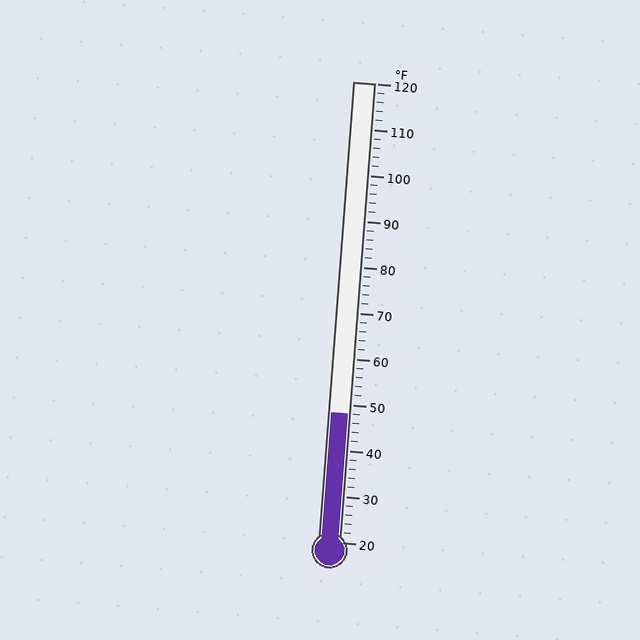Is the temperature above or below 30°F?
The temperature is above 30°F.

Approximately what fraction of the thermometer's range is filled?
The thermometer is filled to approximately 30% of its range.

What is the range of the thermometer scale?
The thermometer scale ranges from 20°F to 120°F.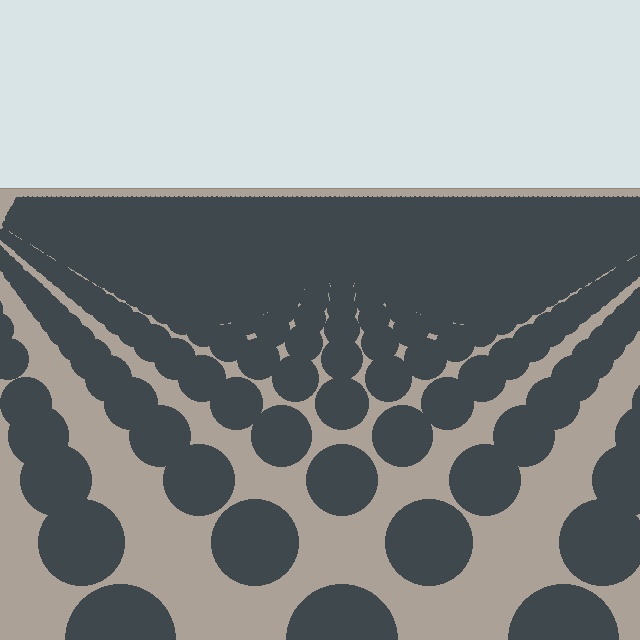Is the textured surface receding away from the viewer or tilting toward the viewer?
The surface is receding away from the viewer. Texture elements get smaller and denser toward the top.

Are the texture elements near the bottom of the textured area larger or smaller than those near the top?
Larger. Near the bottom, elements are closer to the viewer and appear at a bigger on-screen size.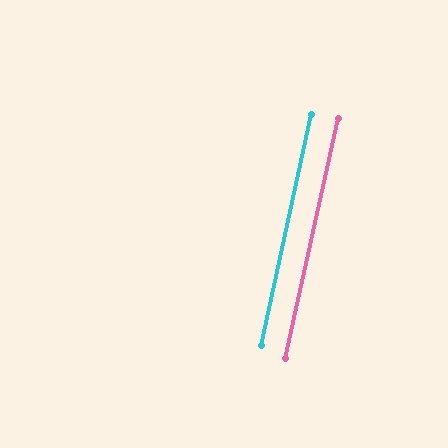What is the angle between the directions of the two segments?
Approximately 0 degrees.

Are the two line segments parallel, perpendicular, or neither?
Parallel — their directions differ by only 0.1°.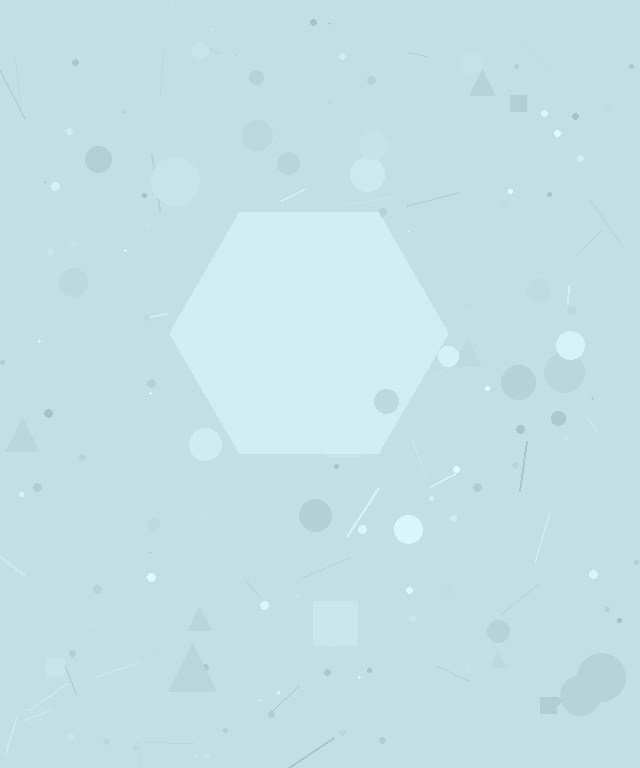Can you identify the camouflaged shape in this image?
The camouflaged shape is a hexagon.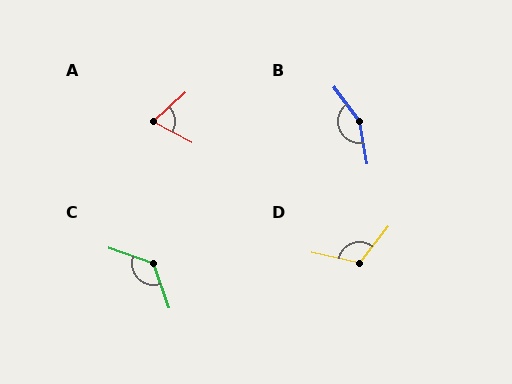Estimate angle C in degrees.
Approximately 129 degrees.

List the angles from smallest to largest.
A (70°), D (116°), C (129°), B (154°).